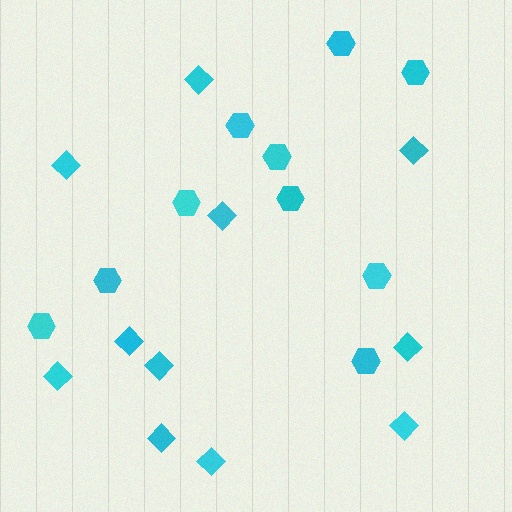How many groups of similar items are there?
There are 2 groups: one group of hexagons (10) and one group of diamonds (11).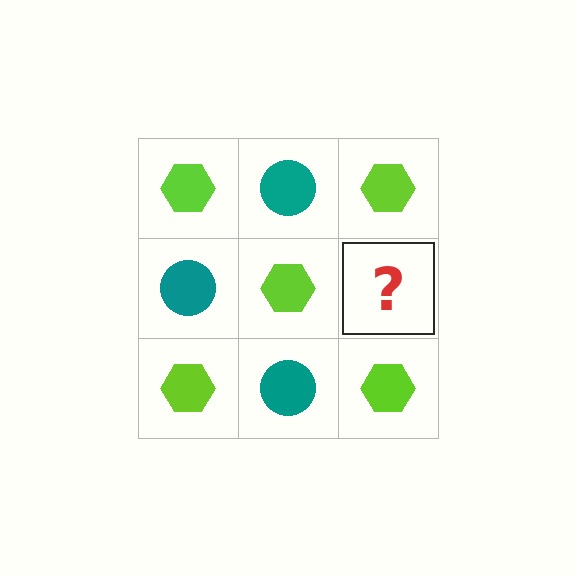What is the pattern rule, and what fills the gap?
The rule is that it alternates lime hexagon and teal circle in a checkerboard pattern. The gap should be filled with a teal circle.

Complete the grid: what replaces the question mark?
The question mark should be replaced with a teal circle.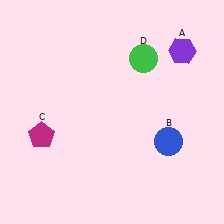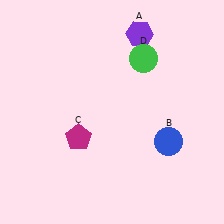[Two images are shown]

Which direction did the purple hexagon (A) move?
The purple hexagon (A) moved left.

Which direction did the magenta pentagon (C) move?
The magenta pentagon (C) moved right.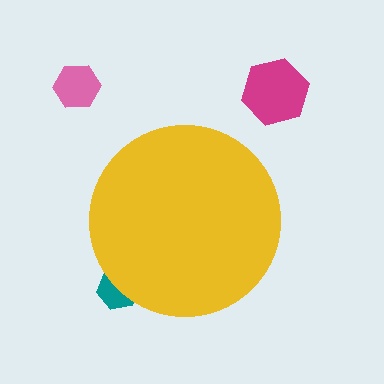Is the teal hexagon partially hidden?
Yes, the teal hexagon is partially hidden behind the yellow circle.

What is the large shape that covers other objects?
A yellow circle.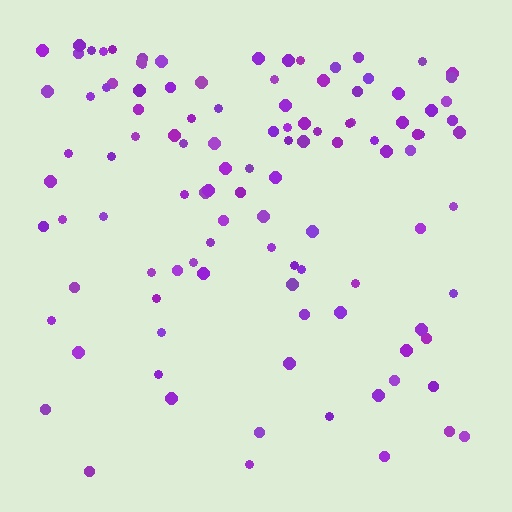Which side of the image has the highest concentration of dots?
The top.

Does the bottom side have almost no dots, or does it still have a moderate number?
Still a moderate number, just noticeably fewer than the top.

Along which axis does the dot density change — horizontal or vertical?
Vertical.